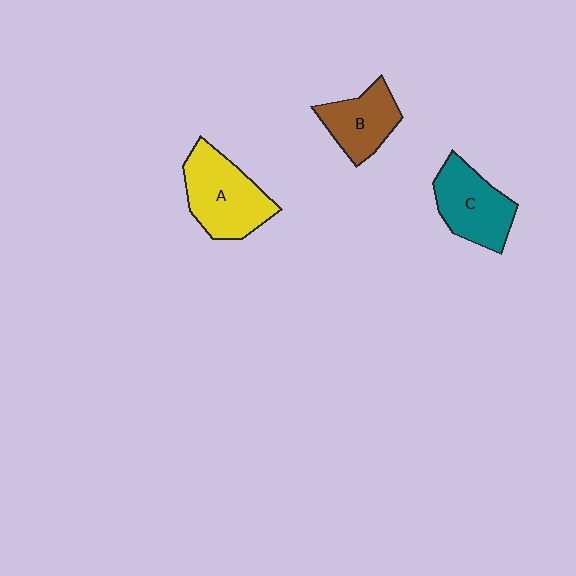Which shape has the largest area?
Shape A (yellow).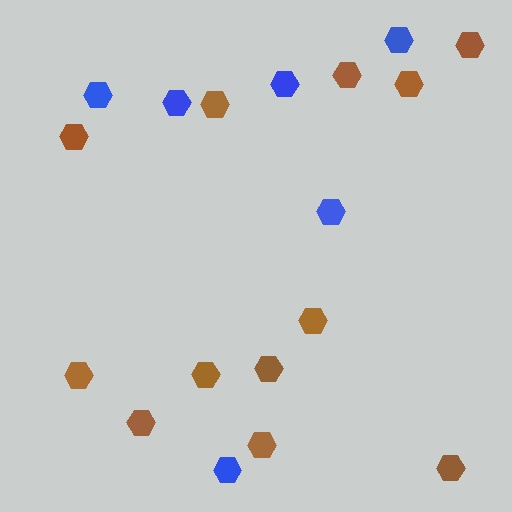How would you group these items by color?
There are 2 groups: one group of blue hexagons (6) and one group of brown hexagons (12).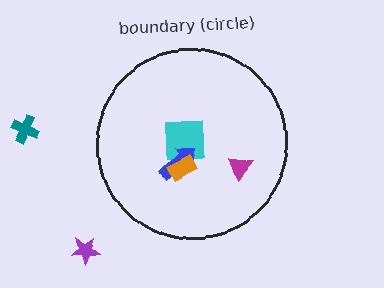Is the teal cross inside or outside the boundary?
Outside.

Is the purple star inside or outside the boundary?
Outside.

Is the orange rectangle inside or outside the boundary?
Inside.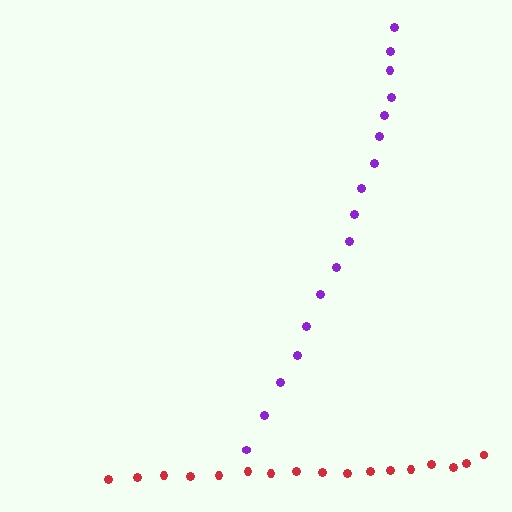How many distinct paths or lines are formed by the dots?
There are 2 distinct paths.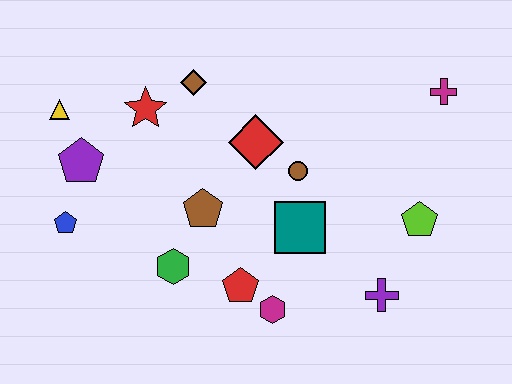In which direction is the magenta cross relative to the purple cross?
The magenta cross is above the purple cross.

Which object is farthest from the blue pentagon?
The magenta cross is farthest from the blue pentagon.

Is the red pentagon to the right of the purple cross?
No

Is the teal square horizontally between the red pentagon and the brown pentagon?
No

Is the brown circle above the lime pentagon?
Yes